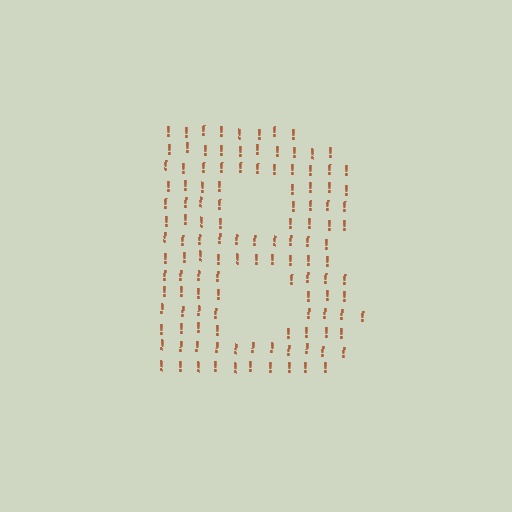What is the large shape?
The large shape is the letter B.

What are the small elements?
The small elements are exclamation marks.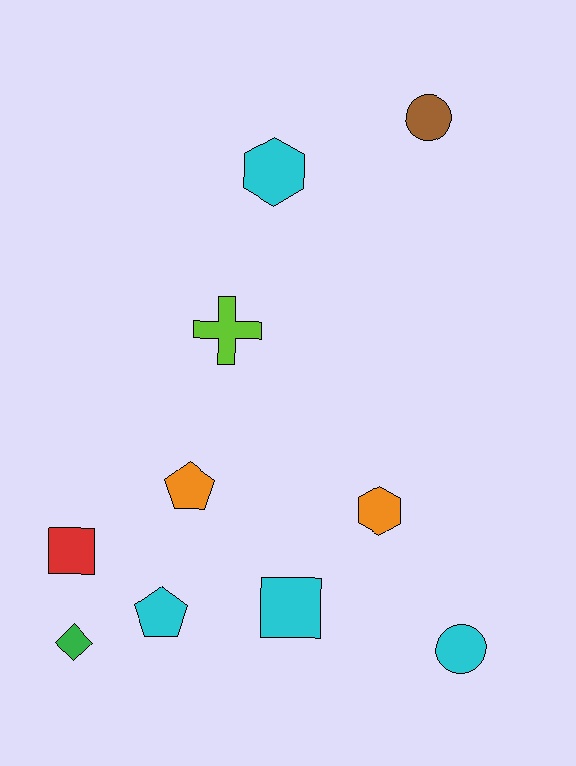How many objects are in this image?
There are 10 objects.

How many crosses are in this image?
There is 1 cross.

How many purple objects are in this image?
There are no purple objects.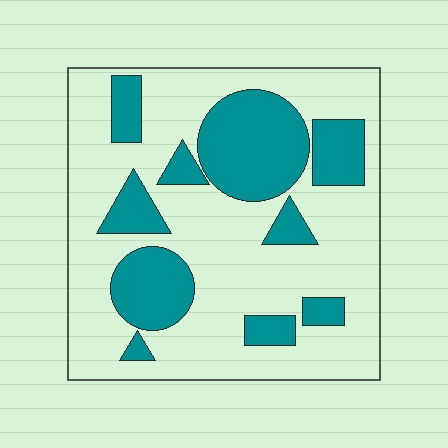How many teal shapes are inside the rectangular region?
10.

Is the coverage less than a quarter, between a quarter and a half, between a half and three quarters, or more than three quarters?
Between a quarter and a half.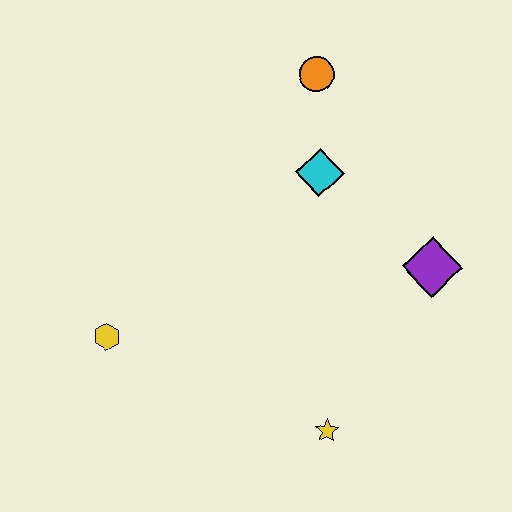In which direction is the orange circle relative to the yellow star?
The orange circle is above the yellow star.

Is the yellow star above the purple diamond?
No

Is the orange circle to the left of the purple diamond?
Yes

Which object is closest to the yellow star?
The purple diamond is closest to the yellow star.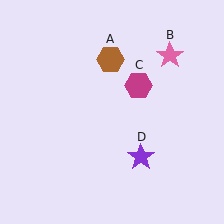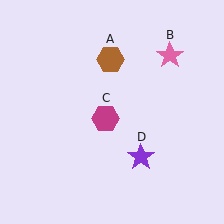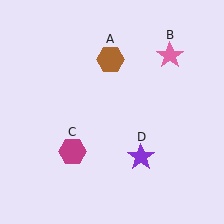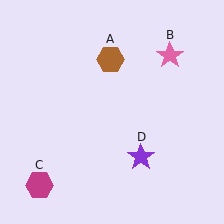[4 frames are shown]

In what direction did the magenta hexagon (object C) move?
The magenta hexagon (object C) moved down and to the left.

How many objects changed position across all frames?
1 object changed position: magenta hexagon (object C).